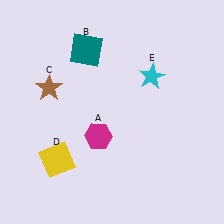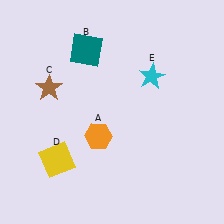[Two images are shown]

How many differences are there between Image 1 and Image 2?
There is 1 difference between the two images.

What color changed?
The hexagon (A) changed from magenta in Image 1 to orange in Image 2.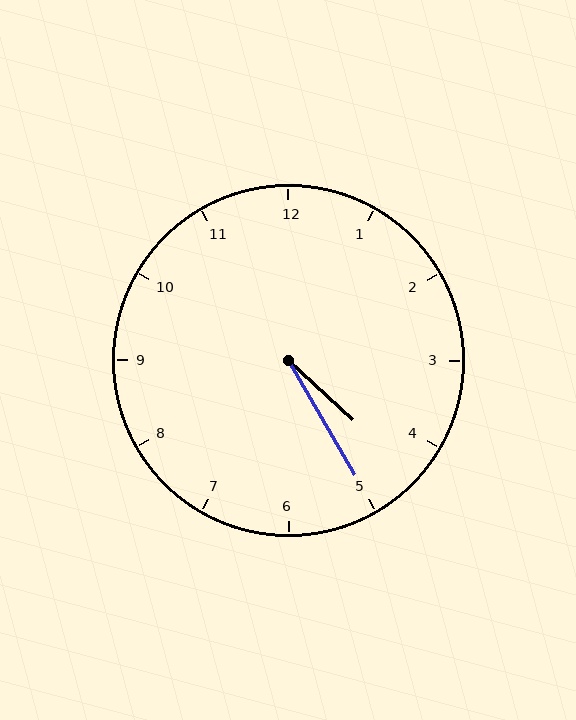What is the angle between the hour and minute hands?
Approximately 18 degrees.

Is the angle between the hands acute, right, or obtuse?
It is acute.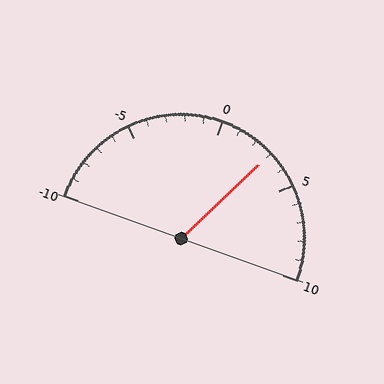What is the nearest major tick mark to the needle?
The nearest major tick mark is 5.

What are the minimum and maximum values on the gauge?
The gauge ranges from -10 to 10.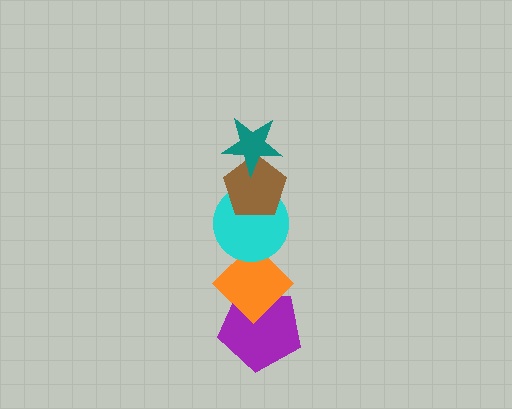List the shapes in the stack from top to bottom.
From top to bottom: the teal star, the brown pentagon, the cyan circle, the orange diamond, the purple pentagon.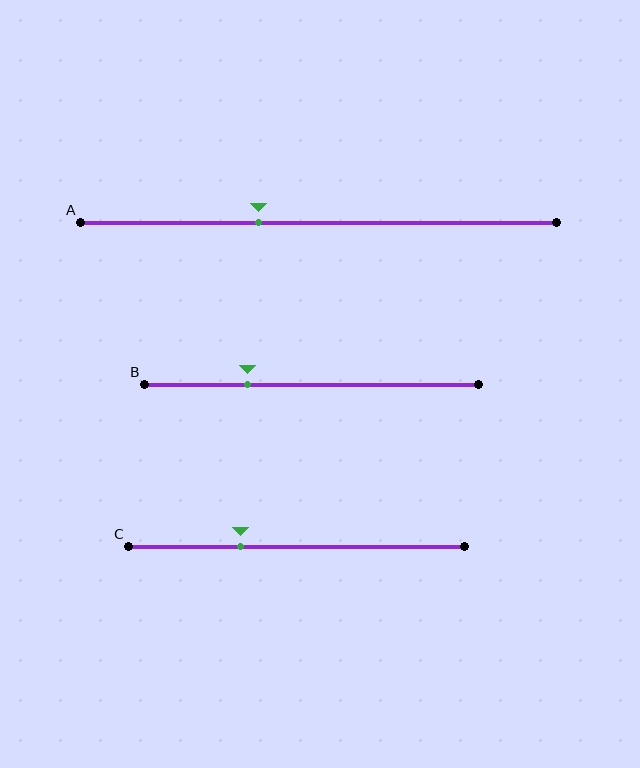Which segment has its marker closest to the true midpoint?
Segment A has its marker closest to the true midpoint.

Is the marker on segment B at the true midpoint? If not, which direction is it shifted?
No, the marker on segment B is shifted to the left by about 19% of the segment length.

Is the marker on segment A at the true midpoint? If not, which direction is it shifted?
No, the marker on segment A is shifted to the left by about 13% of the segment length.